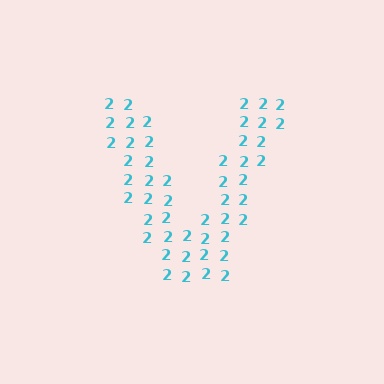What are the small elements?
The small elements are digit 2's.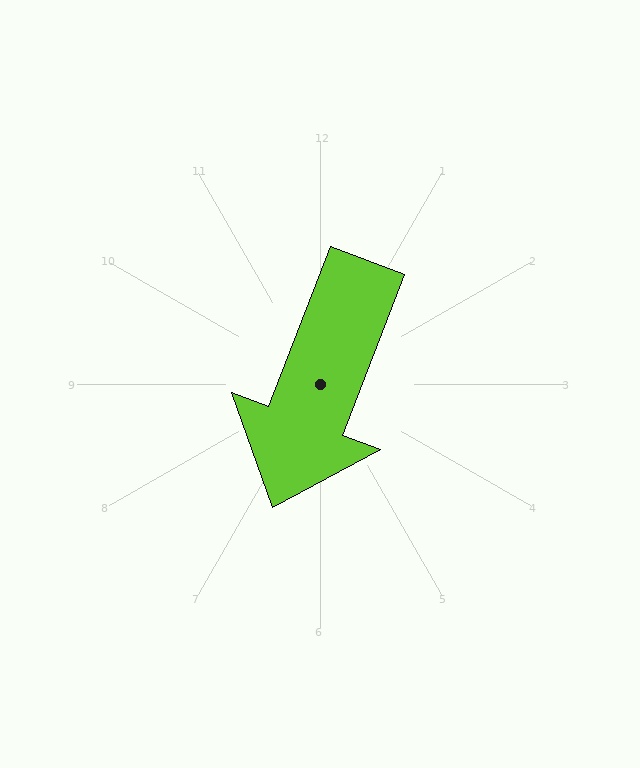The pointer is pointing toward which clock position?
Roughly 7 o'clock.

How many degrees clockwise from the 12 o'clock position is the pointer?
Approximately 201 degrees.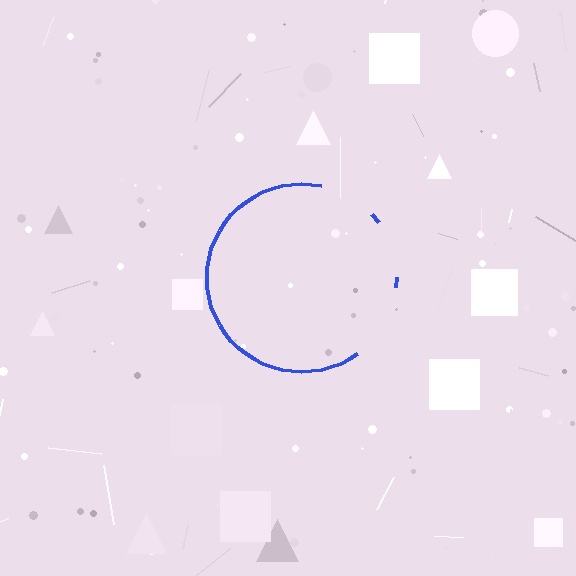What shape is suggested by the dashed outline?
The dashed outline suggests a circle.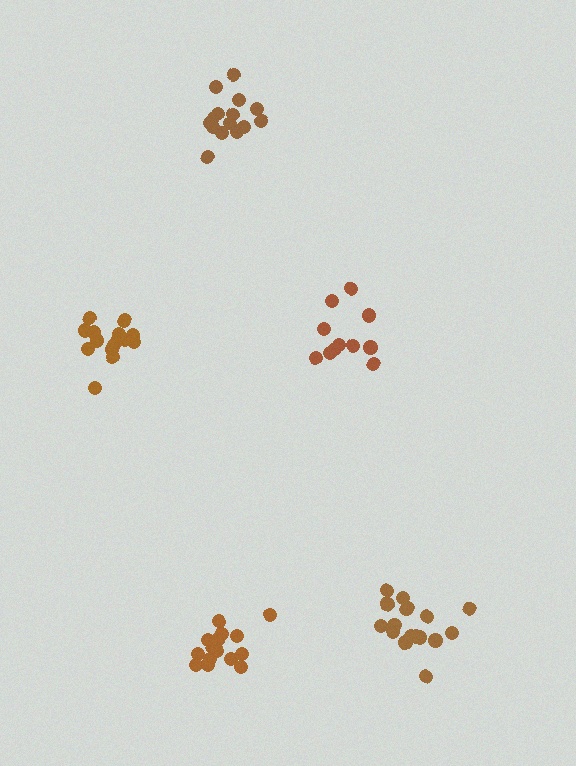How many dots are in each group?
Group 1: 15 dots, Group 2: 15 dots, Group 3: 16 dots, Group 4: 11 dots, Group 5: 15 dots (72 total).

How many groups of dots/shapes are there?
There are 5 groups.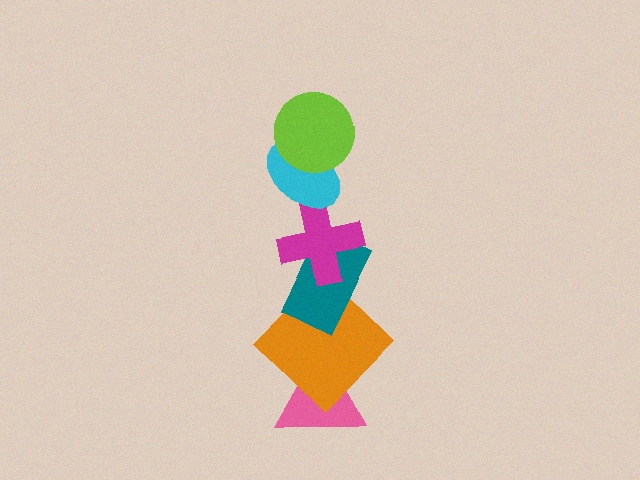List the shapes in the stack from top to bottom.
From top to bottom: the lime circle, the cyan ellipse, the magenta cross, the teal rectangle, the orange diamond, the pink triangle.